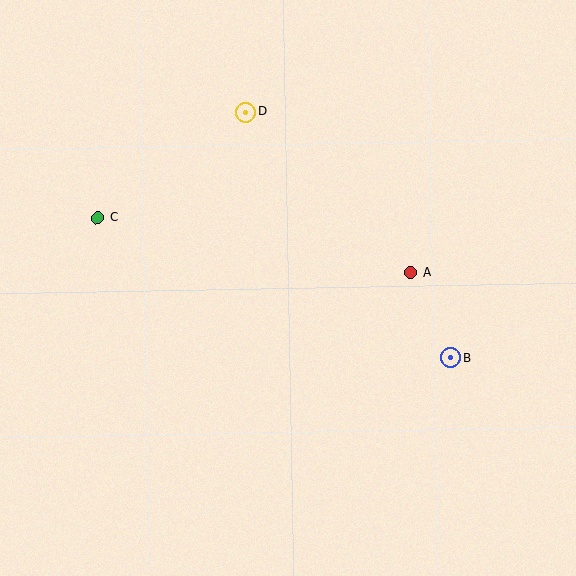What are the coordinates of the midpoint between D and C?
The midpoint between D and C is at (171, 165).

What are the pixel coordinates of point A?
Point A is at (411, 273).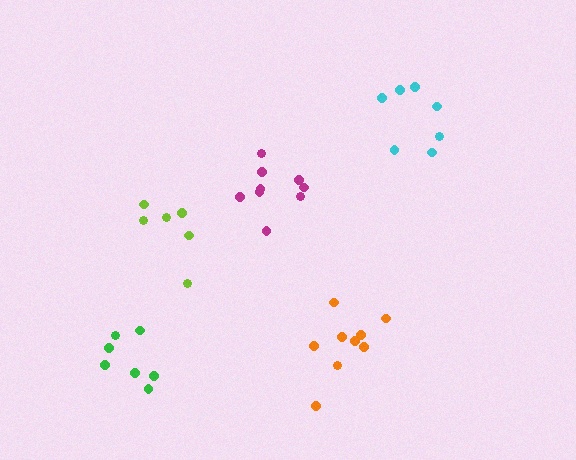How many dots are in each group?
Group 1: 6 dots, Group 2: 9 dots, Group 3: 7 dots, Group 4: 7 dots, Group 5: 9 dots (38 total).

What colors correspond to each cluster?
The clusters are colored: lime, orange, green, cyan, magenta.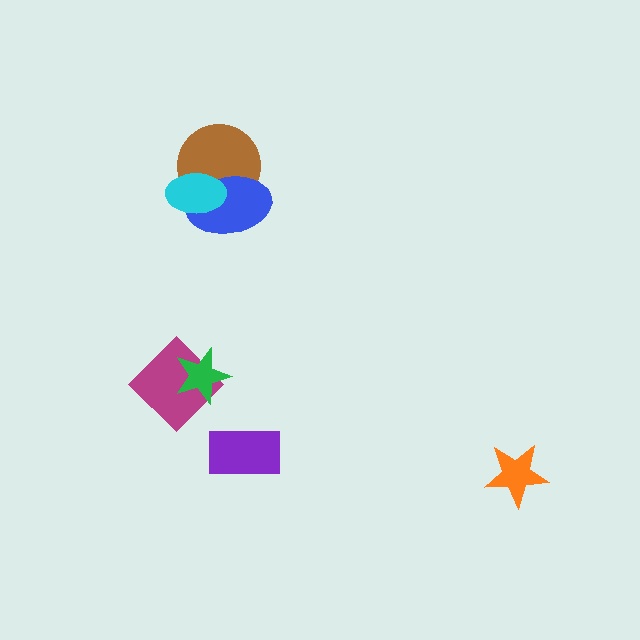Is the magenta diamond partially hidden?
Yes, it is partially covered by another shape.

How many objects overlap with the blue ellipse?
2 objects overlap with the blue ellipse.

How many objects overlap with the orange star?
0 objects overlap with the orange star.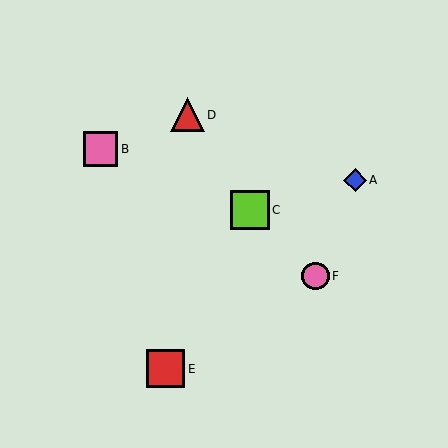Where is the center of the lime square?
The center of the lime square is at (250, 210).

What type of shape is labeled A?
Shape A is a blue diamond.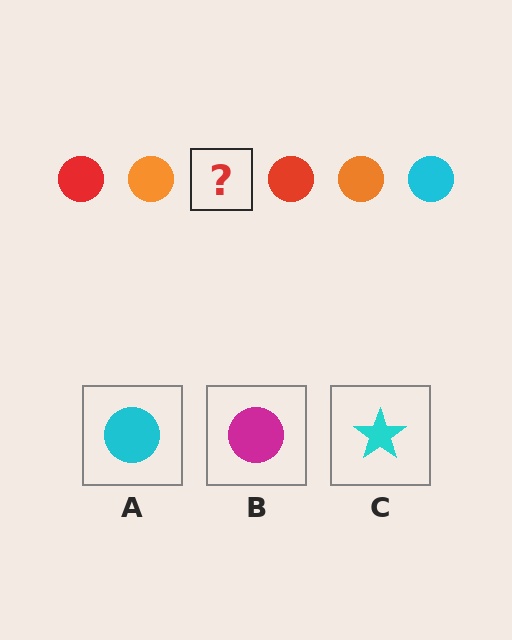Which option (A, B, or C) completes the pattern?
A.